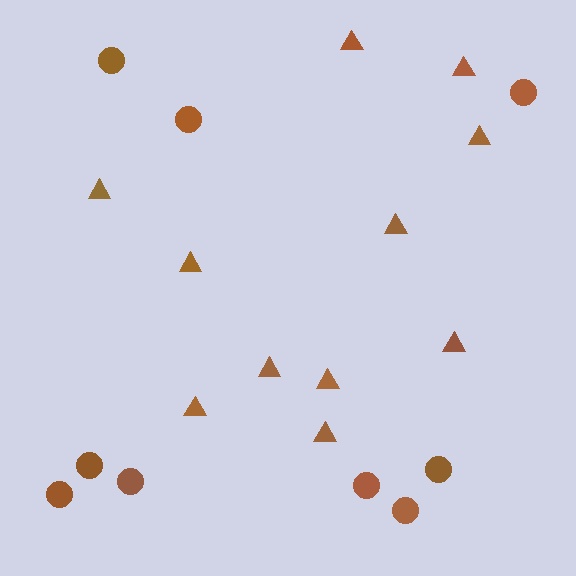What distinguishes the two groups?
There are 2 groups: one group of circles (9) and one group of triangles (11).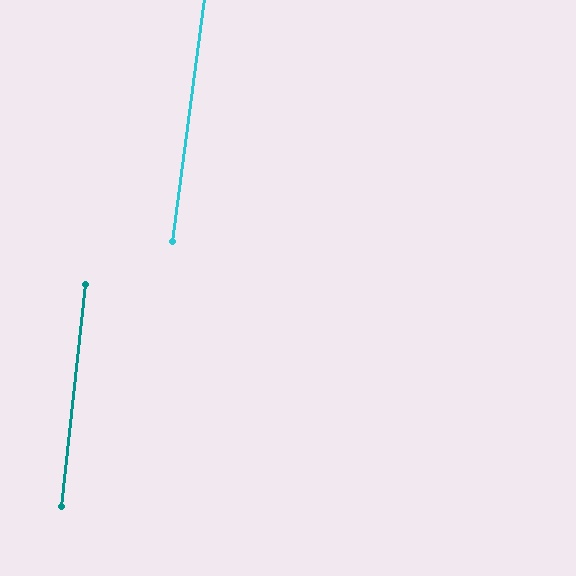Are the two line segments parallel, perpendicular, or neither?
Parallel — their directions differ by only 1.3°.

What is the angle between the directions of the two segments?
Approximately 1 degree.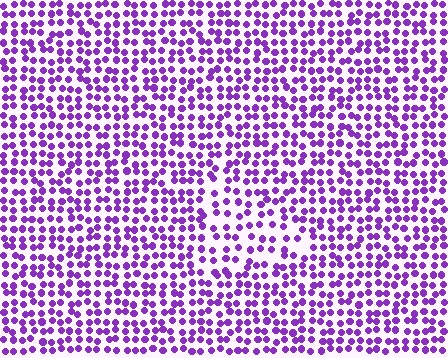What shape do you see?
I see a triangle.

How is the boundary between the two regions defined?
The boundary is defined by a change in element density (approximately 1.5x ratio). All elements are the same color, size, and shape.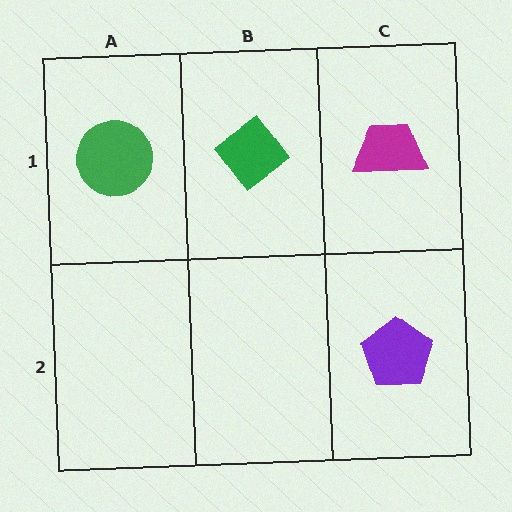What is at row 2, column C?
A purple pentagon.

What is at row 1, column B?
A green diamond.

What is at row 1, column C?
A magenta trapezoid.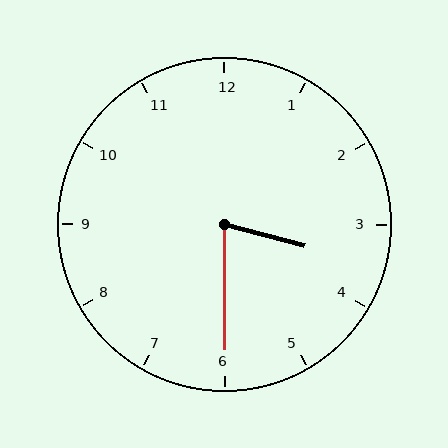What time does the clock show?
3:30.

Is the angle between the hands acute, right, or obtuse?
It is acute.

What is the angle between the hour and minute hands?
Approximately 75 degrees.